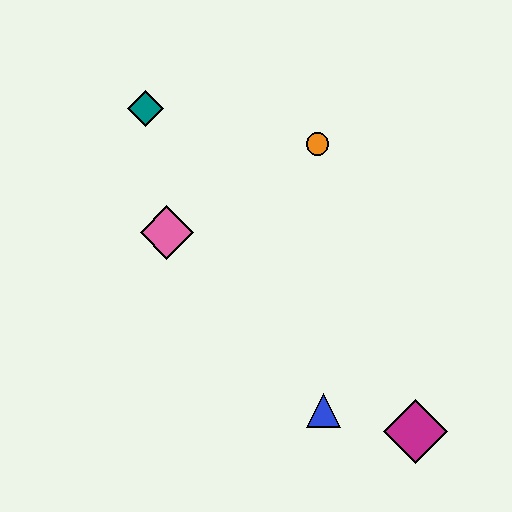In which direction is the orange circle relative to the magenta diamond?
The orange circle is above the magenta diamond.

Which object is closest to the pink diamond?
The teal diamond is closest to the pink diamond.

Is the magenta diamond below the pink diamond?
Yes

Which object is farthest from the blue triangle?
The teal diamond is farthest from the blue triangle.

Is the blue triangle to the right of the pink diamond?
Yes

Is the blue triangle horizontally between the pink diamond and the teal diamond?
No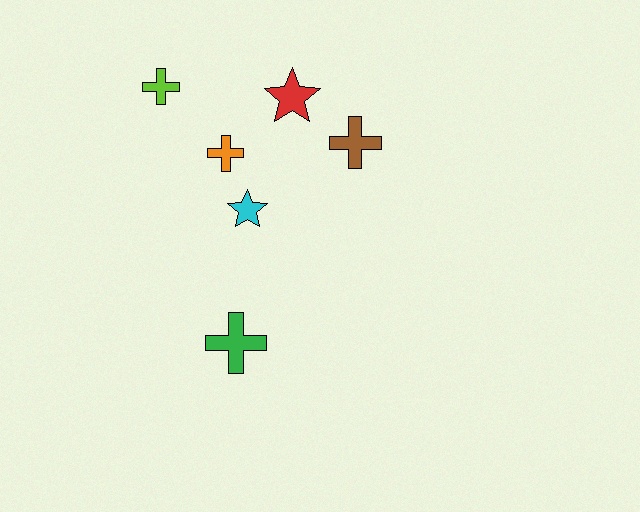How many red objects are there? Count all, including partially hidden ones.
There is 1 red object.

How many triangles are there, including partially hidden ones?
There are no triangles.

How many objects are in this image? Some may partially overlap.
There are 6 objects.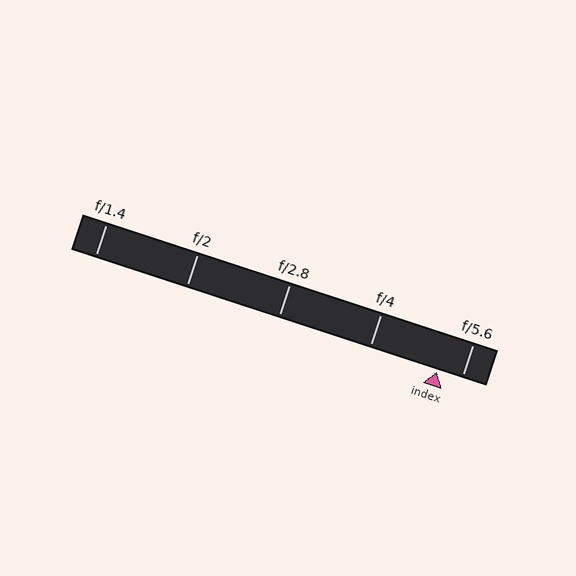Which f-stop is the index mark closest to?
The index mark is closest to f/5.6.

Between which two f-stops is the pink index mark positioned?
The index mark is between f/4 and f/5.6.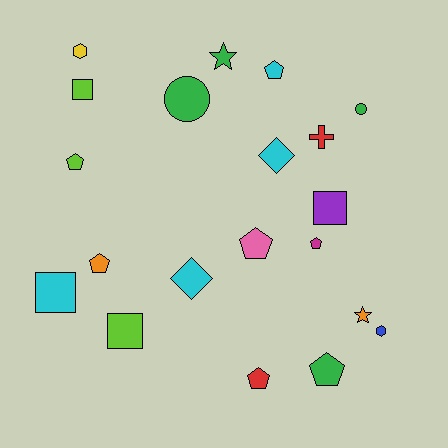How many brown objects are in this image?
There are no brown objects.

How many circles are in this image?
There are 2 circles.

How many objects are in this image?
There are 20 objects.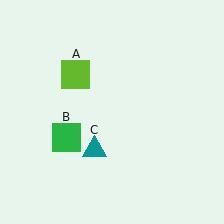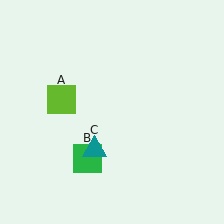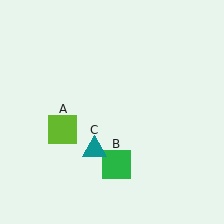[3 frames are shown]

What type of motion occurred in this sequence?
The lime square (object A), green square (object B) rotated counterclockwise around the center of the scene.